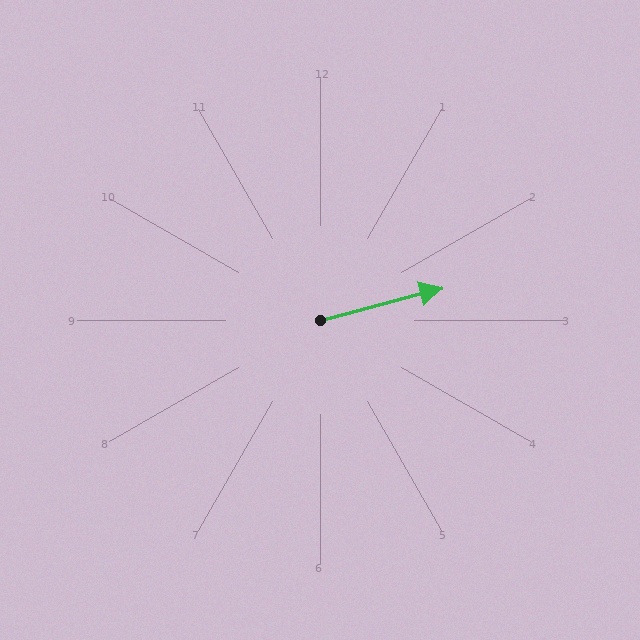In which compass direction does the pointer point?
East.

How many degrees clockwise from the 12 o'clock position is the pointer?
Approximately 75 degrees.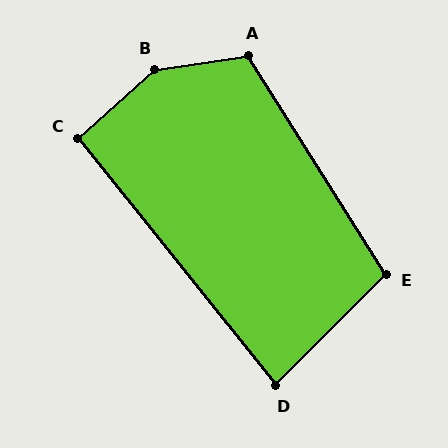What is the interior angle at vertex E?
Approximately 103 degrees (obtuse).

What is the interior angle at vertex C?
Approximately 93 degrees (approximately right).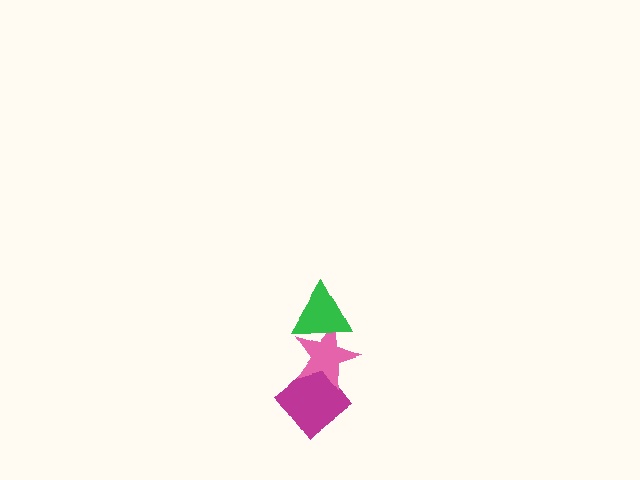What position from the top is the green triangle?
The green triangle is 1st from the top.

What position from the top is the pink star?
The pink star is 2nd from the top.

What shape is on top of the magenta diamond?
The pink star is on top of the magenta diamond.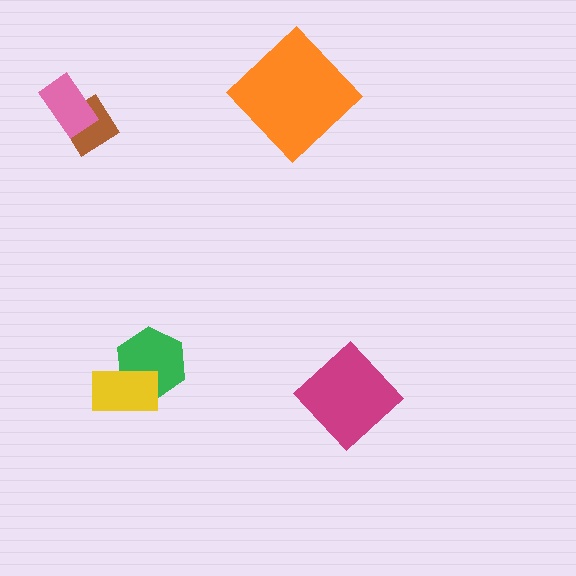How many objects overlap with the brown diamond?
1 object overlaps with the brown diamond.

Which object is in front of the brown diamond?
The pink rectangle is in front of the brown diamond.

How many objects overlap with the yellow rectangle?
1 object overlaps with the yellow rectangle.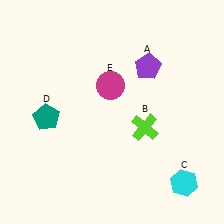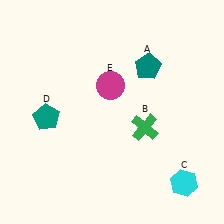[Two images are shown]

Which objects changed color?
A changed from purple to teal. B changed from lime to green.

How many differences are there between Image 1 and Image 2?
There are 2 differences between the two images.